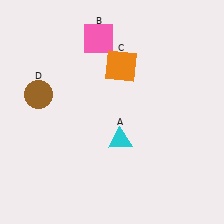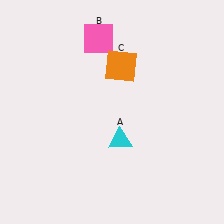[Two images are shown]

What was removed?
The brown circle (D) was removed in Image 2.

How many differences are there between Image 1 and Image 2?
There is 1 difference between the two images.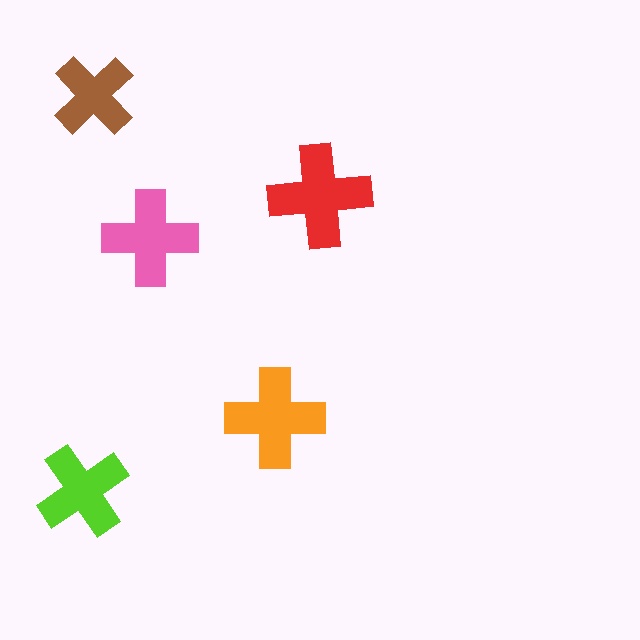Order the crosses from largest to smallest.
the red one, the orange one, the pink one, the lime one, the brown one.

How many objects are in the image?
There are 5 objects in the image.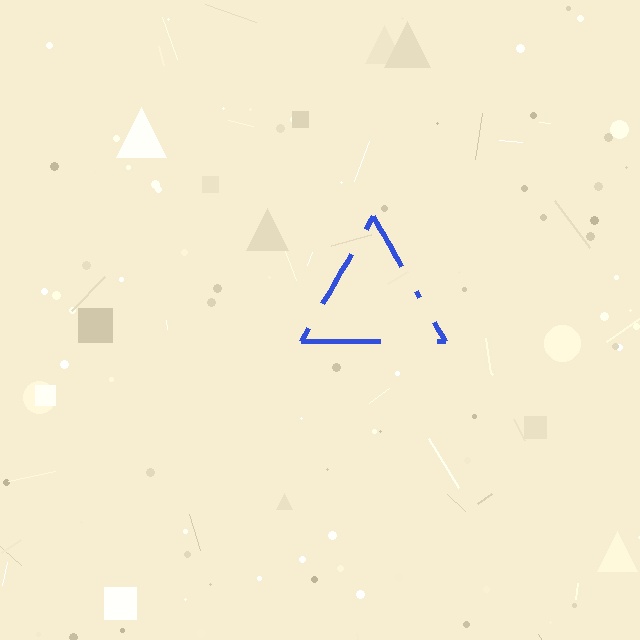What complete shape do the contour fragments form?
The contour fragments form a triangle.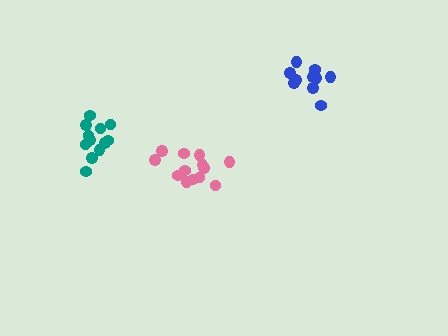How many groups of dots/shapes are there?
There are 3 groups.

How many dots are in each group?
Group 1: 13 dots, Group 2: 12 dots, Group 3: 10 dots (35 total).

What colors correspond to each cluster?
The clusters are colored: pink, teal, blue.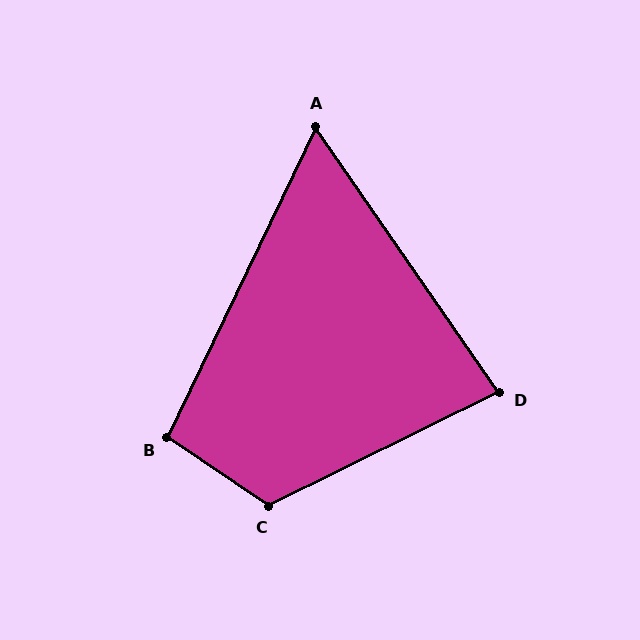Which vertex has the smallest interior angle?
A, at approximately 60 degrees.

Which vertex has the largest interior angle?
C, at approximately 120 degrees.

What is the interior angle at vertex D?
Approximately 82 degrees (acute).